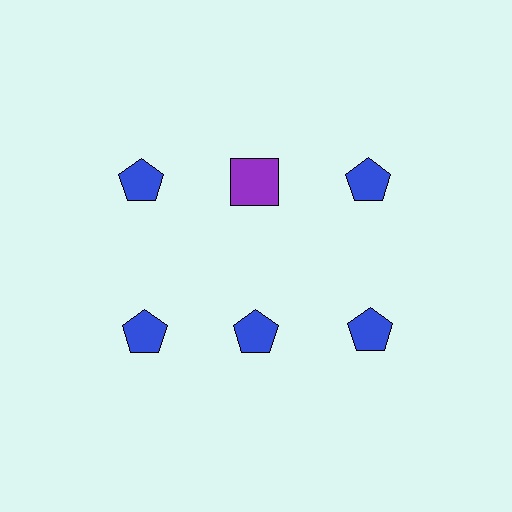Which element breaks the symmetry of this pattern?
The purple square in the top row, second from left column breaks the symmetry. All other shapes are blue pentagons.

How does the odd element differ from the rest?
It differs in both color (purple instead of blue) and shape (square instead of pentagon).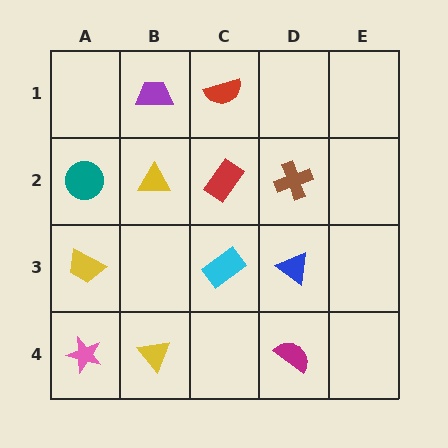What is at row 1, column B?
A purple trapezoid.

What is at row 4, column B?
A yellow triangle.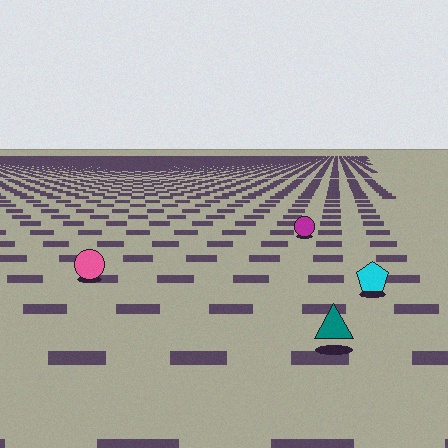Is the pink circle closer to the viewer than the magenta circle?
Yes. The pink circle is closer — you can tell from the texture gradient: the ground texture is coarser near it.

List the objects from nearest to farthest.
From nearest to farthest: the teal triangle, the cyan pentagon, the pink circle, the magenta circle.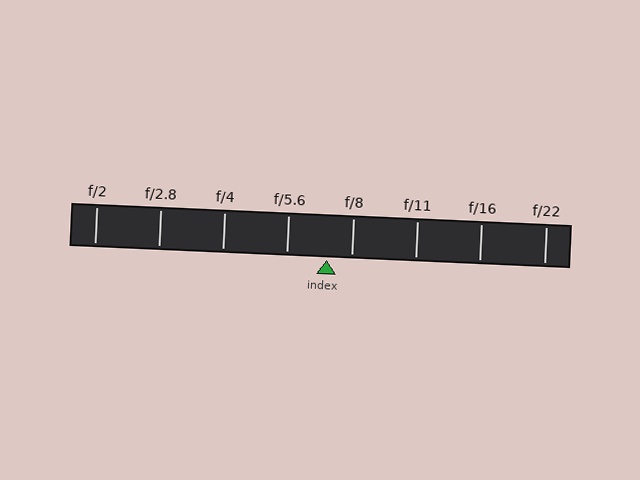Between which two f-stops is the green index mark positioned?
The index mark is between f/5.6 and f/8.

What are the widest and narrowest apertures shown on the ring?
The widest aperture shown is f/2 and the narrowest is f/22.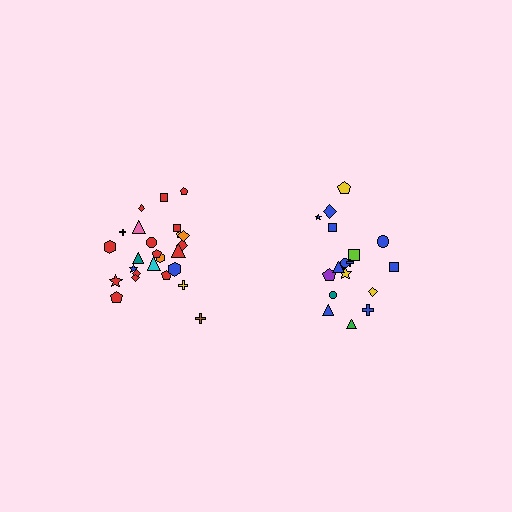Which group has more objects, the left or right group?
The left group.